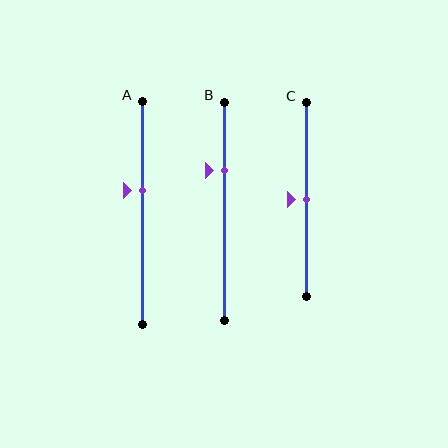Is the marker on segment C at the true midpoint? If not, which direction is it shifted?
Yes, the marker on segment C is at the true midpoint.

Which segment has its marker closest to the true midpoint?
Segment C has its marker closest to the true midpoint.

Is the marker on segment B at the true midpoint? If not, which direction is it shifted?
No, the marker on segment B is shifted upward by about 19% of the segment length.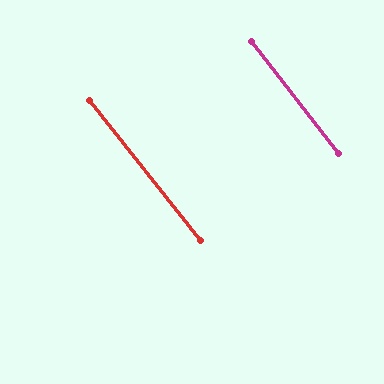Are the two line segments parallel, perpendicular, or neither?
Parallel — their directions differ by only 0.6°.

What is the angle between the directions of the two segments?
Approximately 1 degree.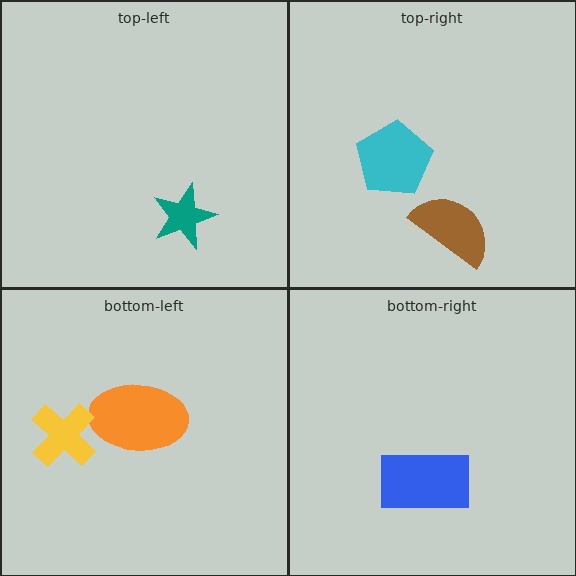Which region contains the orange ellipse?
The bottom-left region.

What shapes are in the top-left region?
The teal star.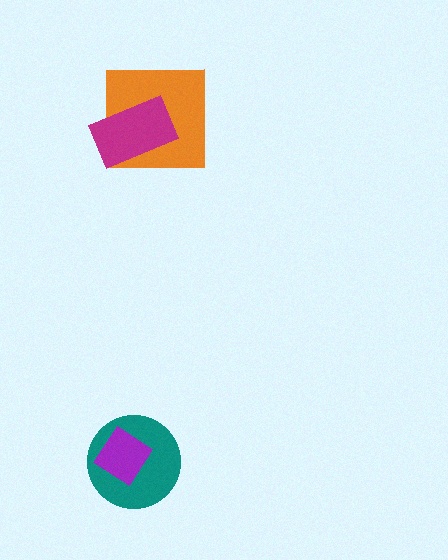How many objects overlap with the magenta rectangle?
1 object overlaps with the magenta rectangle.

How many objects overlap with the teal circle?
1 object overlaps with the teal circle.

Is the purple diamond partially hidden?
No, no other shape covers it.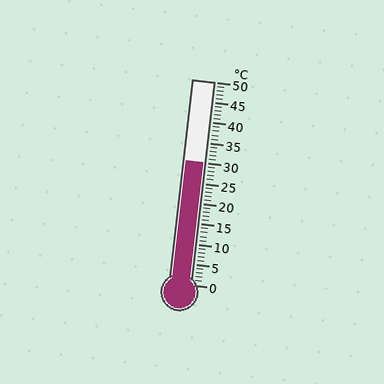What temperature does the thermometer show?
The thermometer shows approximately 30°C.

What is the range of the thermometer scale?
The thermometer scale ranges from 0°C to 50°C.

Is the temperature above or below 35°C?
The temperature is below 35°C.